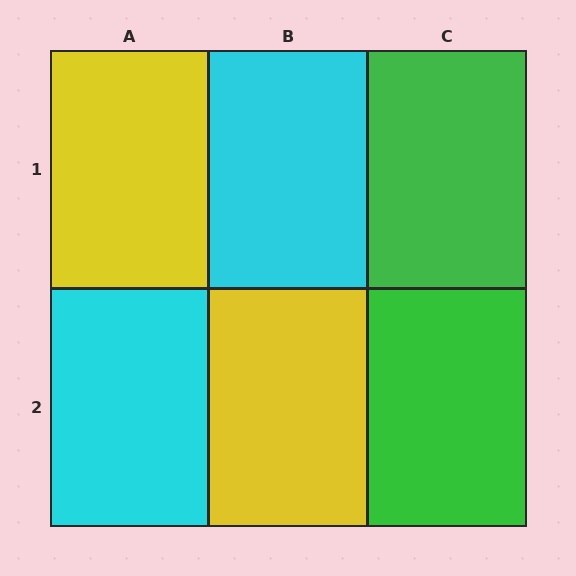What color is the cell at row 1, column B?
Cyan.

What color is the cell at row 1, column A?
Yellow.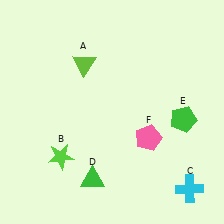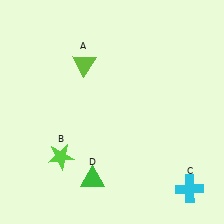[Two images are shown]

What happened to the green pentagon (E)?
The green pentagon (E) was removed in Image 2. It was in the bottom-right area of Image 1.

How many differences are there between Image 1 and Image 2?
There are 2 differences between the two images.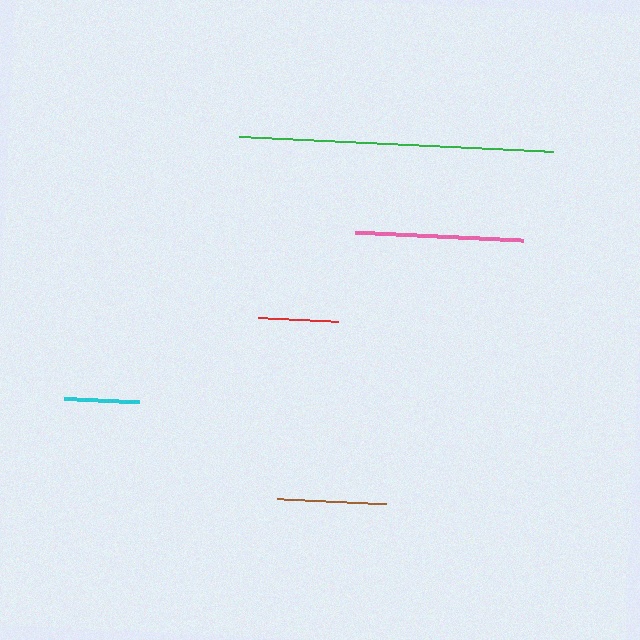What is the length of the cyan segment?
The cyan segment is approximately 76 pixels long.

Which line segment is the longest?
The green line is the longest at approximately 315 pixels.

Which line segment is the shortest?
The cyan line is the shortest at approximately 76 pixels.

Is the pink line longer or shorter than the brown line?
The pink line is longer than the brown line.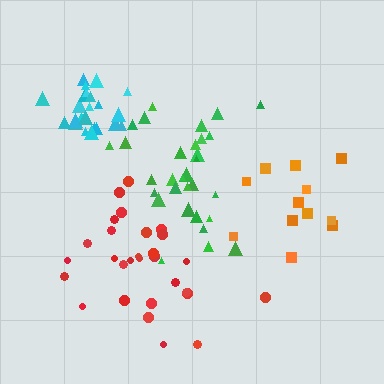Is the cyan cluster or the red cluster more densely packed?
Cyan.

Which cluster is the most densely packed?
Cyan.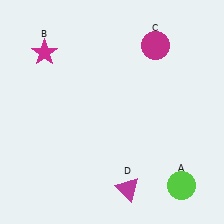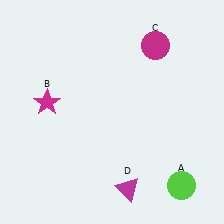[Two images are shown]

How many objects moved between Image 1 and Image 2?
1 object moved between the two images.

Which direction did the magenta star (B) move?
The magenta star (B) moved down.